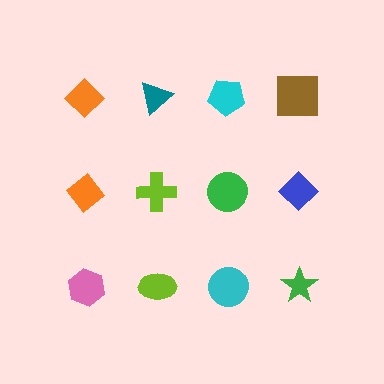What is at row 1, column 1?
An orange diamond.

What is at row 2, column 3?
A green circle.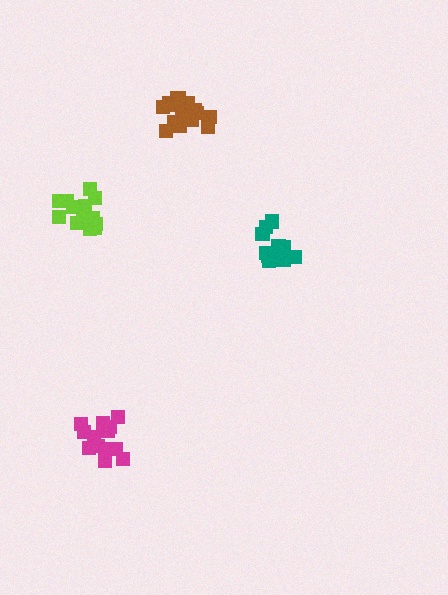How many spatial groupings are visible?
There are 4 spatial groupings.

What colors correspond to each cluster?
The clusters are colored: magenta, lime, teal, brown.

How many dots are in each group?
Group 1: 16 dots, Group 2: 15 dots, Group 3: 16 dots, Group 4: 18 dots (65 total).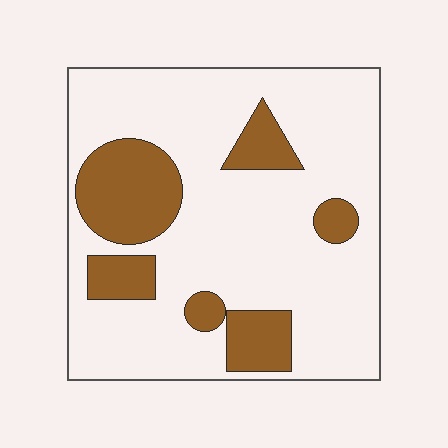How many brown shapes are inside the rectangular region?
6.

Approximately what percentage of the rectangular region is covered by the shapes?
Approximately 25%.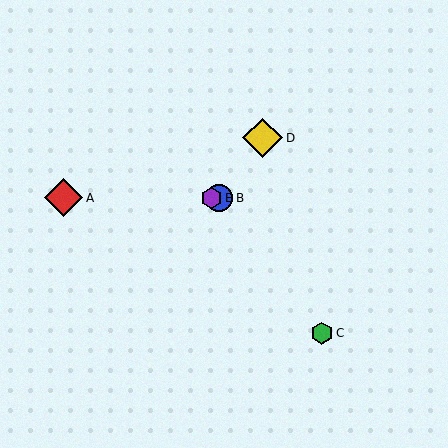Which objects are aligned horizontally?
Objects A, B, E are aligned horizontally.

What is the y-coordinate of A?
Object A is at y≈198.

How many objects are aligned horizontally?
3 objects (A, B, E) are aligned horizontally.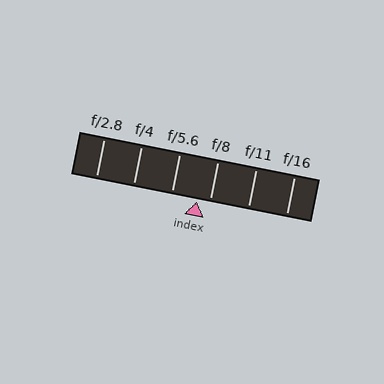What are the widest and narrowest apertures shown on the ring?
The widest aperture shown is f/2.8 and the narrowest is f/16.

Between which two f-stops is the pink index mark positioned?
The index mark is between f/5.6 and f/8.